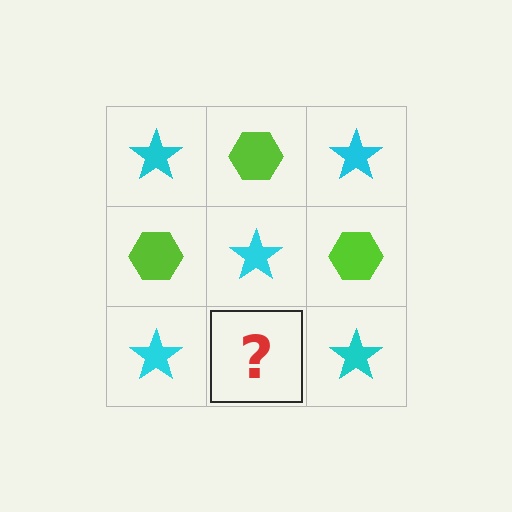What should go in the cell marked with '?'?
The missing cell should contain a lime hexagon.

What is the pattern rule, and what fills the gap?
The rule is that it alternates cyan star and lime hexagon in a checkerboard pattern. The gap should be filled with a lime hexagon.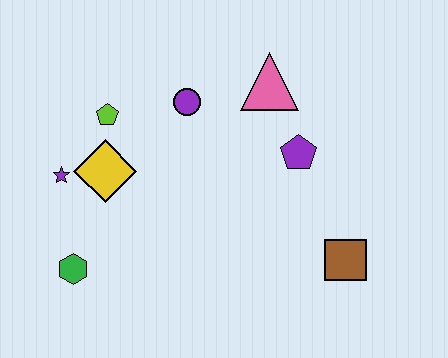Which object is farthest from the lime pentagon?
The brown square is farthest from the lime pentagon.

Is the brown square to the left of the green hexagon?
No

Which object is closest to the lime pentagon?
The yellow diamond is closest to the lime pentagon.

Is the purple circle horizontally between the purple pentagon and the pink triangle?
No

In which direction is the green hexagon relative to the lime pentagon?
The green hexagon is below the lime pentagon.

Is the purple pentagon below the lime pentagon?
Yes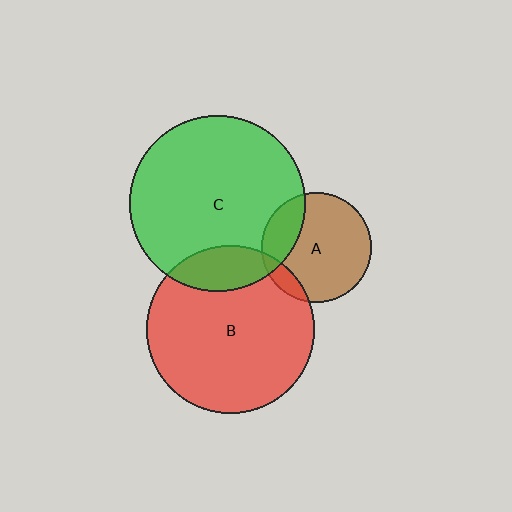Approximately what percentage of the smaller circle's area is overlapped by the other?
Approximately 15%.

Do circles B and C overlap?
Yes.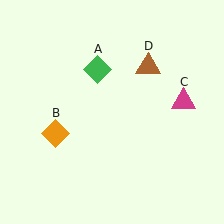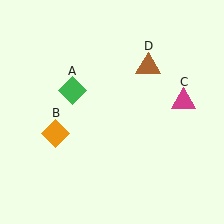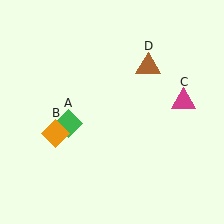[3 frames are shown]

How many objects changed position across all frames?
1 object changed position: green diamond (object A).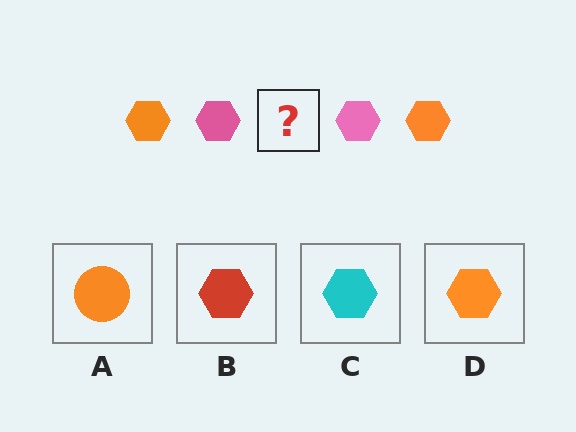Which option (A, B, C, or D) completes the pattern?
D.